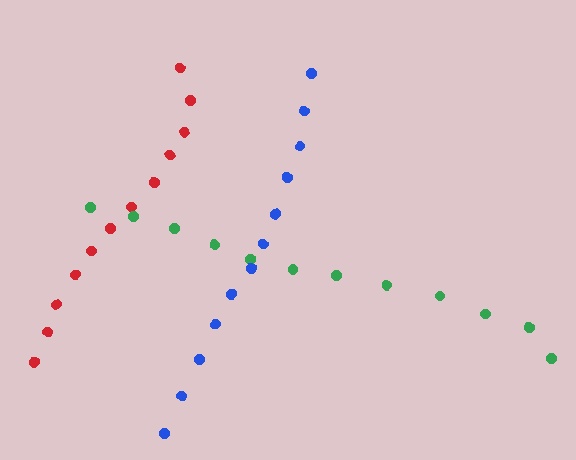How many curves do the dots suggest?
There are 3 distinct paths.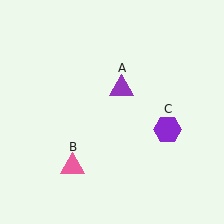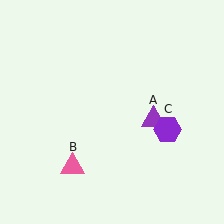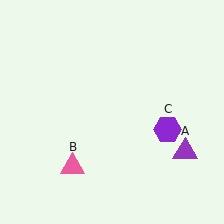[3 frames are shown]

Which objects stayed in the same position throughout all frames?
Pink triangle (object B) and purple hexagon (object C) remained stationary.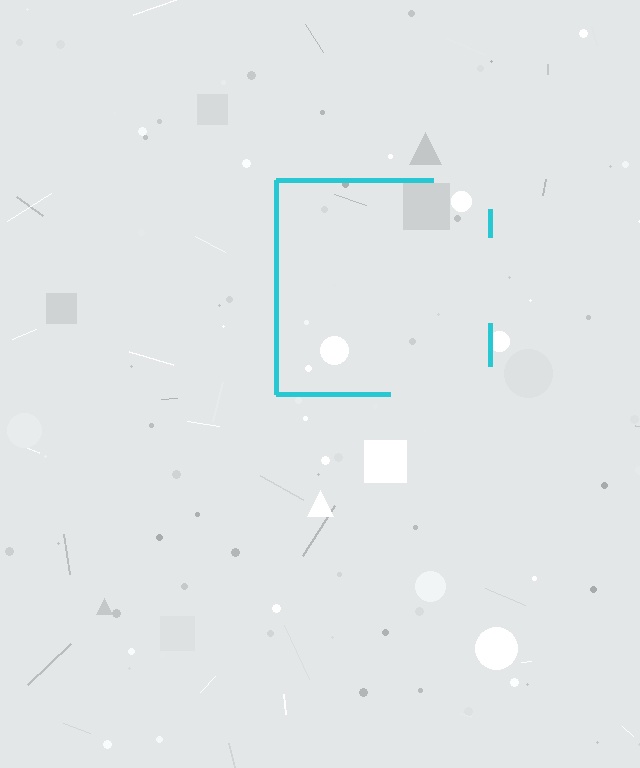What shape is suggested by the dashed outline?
The dashed outline suggests a square.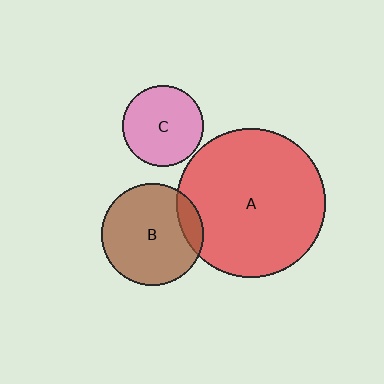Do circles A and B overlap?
Yes.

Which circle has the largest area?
Circle A (red).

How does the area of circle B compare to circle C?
Approximately 1.6 times.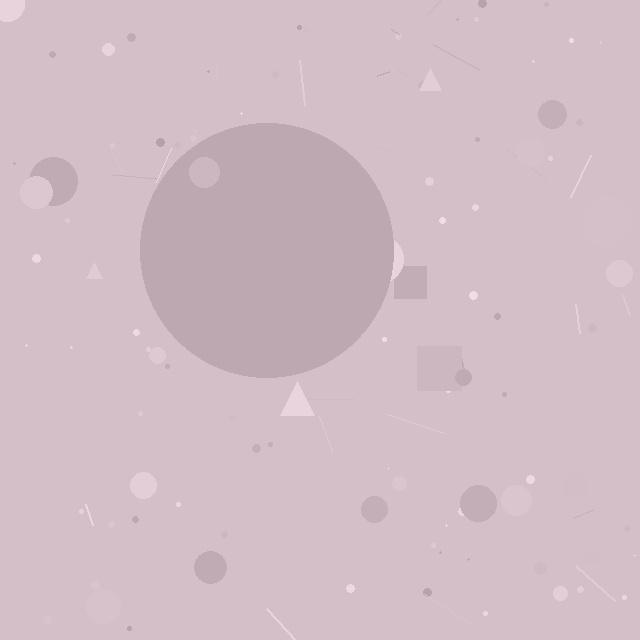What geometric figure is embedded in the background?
A circle is embedded in the background.